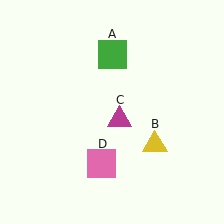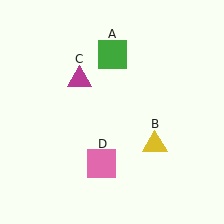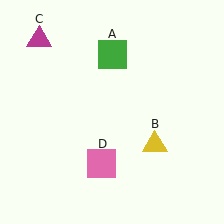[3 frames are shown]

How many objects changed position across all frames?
1 object changed position: magenta triangle (object C).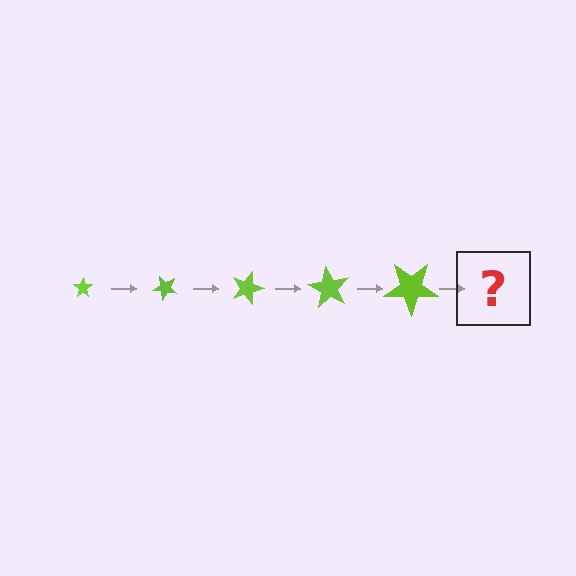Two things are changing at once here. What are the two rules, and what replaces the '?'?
The two rules are that the star grows larger each step and it rotates 45 degrees each step. The '?' should be a star, larger than the previous one and rotated 225 degrees from the start.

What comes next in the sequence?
The next element should be a star, larger than the previous one and rotated 225 degrees from the start.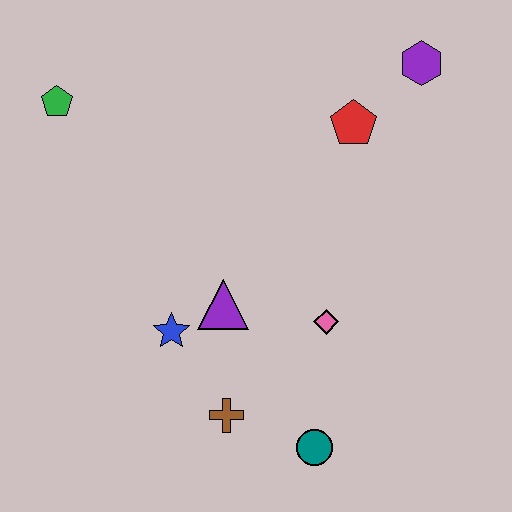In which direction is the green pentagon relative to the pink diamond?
The green pentagon is to the left of the pink diamond.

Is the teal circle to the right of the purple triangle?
Yes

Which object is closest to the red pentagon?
The purple hexagon is closest to the red pentagon.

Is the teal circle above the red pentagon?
No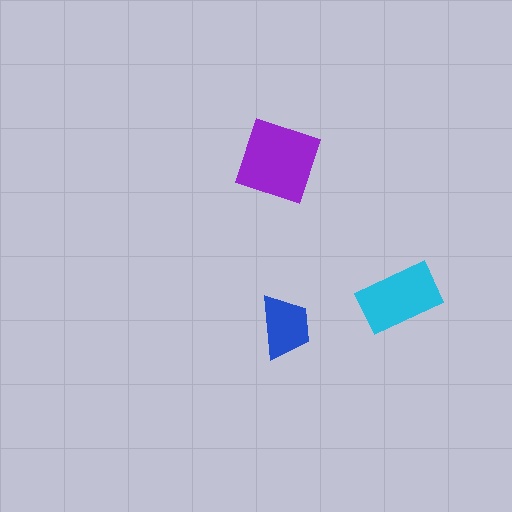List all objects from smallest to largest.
The blue trapezoid, the cyan rectangle, the purple diamond.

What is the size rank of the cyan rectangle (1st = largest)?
2nd.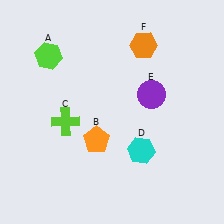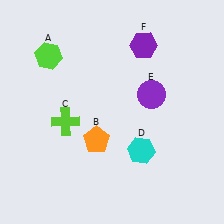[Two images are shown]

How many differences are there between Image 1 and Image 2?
There is 1 difference between the two images.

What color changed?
The hexagon (F) changed from orange in Image 1 to purple in Image 2.